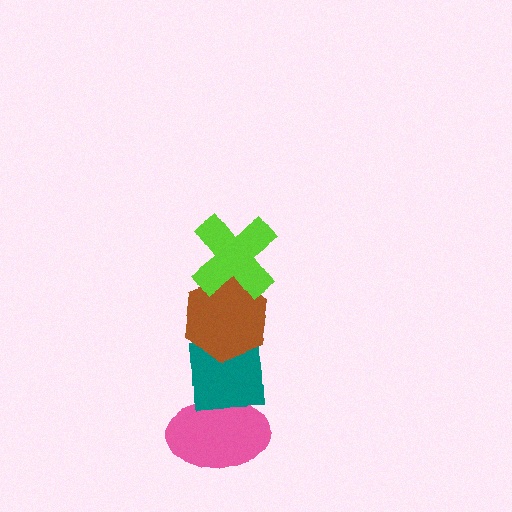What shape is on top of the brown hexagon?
The lime cross is on top of the brown hexagon.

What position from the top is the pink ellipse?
The pink ellipse is 4th from the top.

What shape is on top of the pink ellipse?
The teal square is on top of the pink ellipse.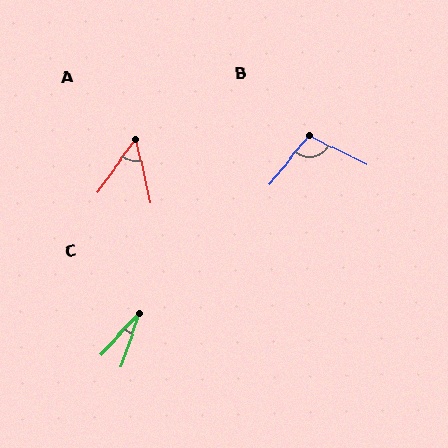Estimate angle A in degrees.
Approximately 49 degrees.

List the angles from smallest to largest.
C (24°), A (49°), B (102°).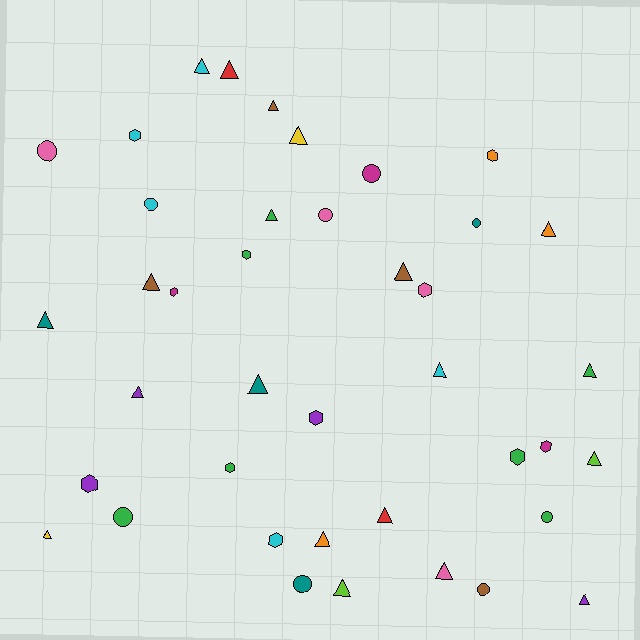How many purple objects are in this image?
There are 4 purple objects.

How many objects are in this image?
There are 40 objects.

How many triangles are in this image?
There are 20 triangles.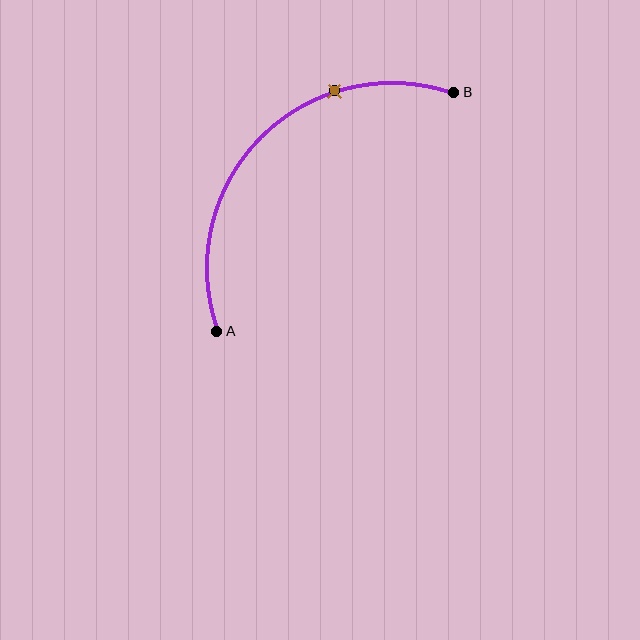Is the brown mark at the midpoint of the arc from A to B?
No. The brown mark lies on the arc but is closer to endpoint B. The arc midpoint would be at the point on the curve equidistant along the arc from both A and B.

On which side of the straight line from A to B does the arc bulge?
The arc bulges above and to the left of the straight line connecting A and B.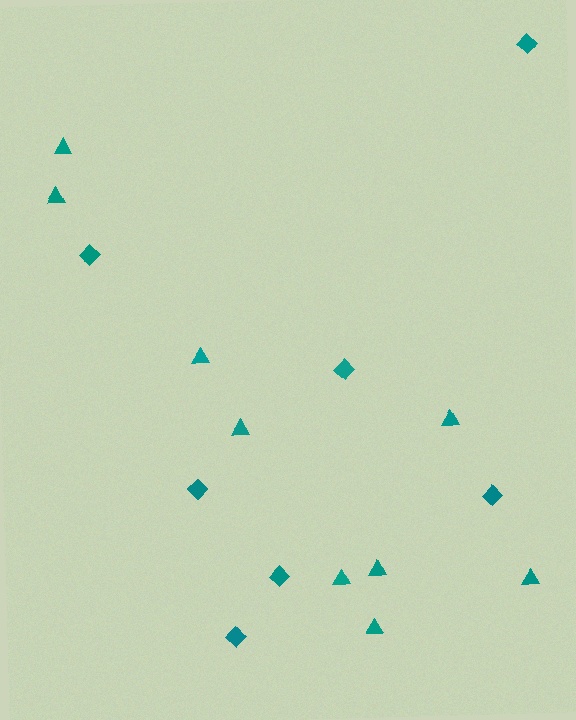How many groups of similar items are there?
There are 2 groups: one group of triangles (9) and one group of diamonds (7).